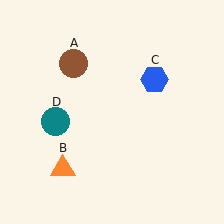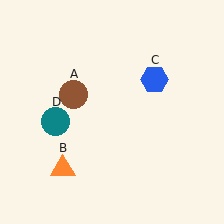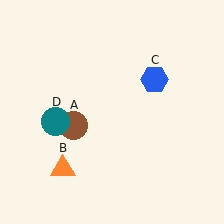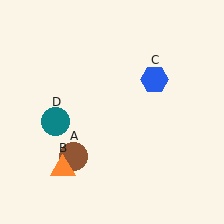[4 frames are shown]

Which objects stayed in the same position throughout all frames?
Orange triangle (object B) and blue hexagon (object C) and teal circle (object D) remained stationary.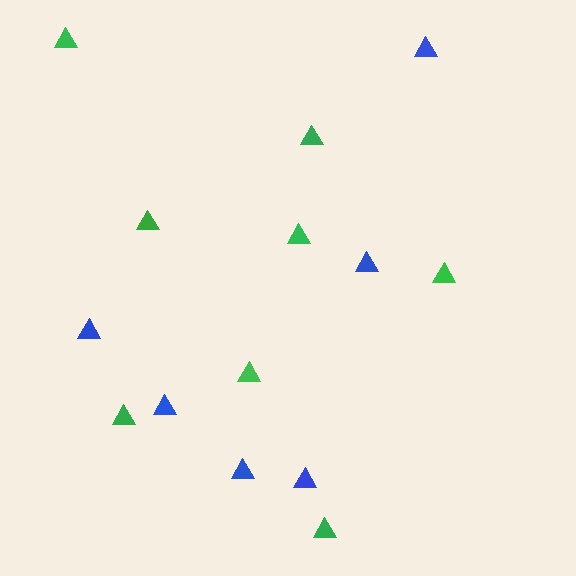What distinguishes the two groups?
There are 2 groups: one group of blue triangles (6) and one group of green triangles (8).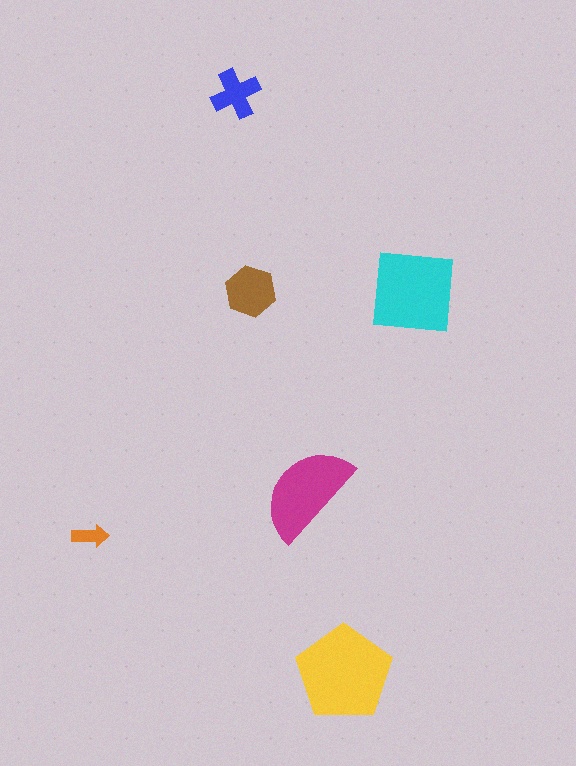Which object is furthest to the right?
The cyan square is rightmost.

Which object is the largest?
The yellow pentagon.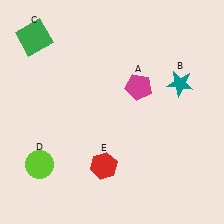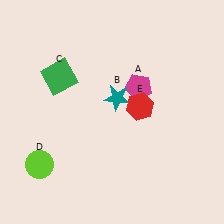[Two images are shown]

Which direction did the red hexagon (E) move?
The red hexagon (E) moved up.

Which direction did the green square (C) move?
The green square (C) moved down.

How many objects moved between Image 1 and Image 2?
3 objects moved between the two images.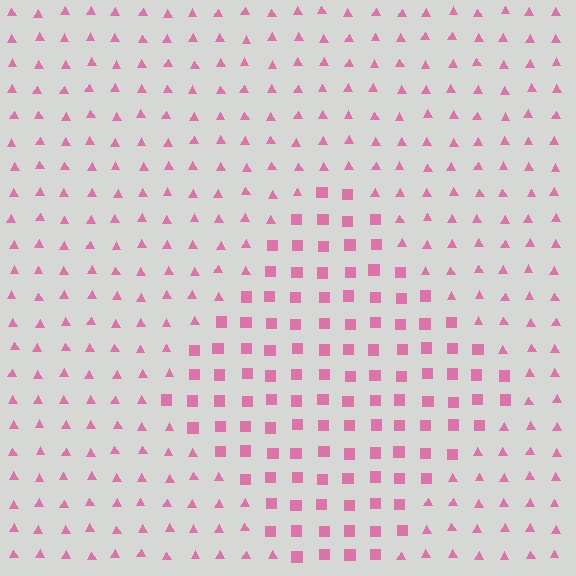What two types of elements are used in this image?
The image uses squares inside the diamond region and triangles outside it.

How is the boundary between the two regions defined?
The boundary is defined by a change in element shape: squares inside vs. triangles outside. All elements share the same color and spacing.